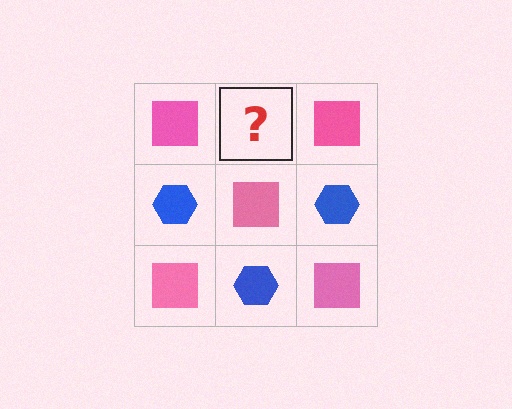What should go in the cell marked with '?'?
The missing cell should contain a blue hexagon.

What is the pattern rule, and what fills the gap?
The rule is that it alternates pink square and blue hexagon in a checkerboard pattern. The gap should be filled with a blue hexagon.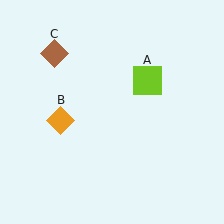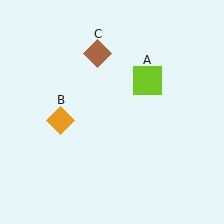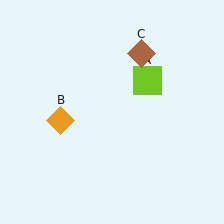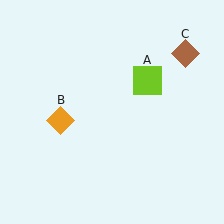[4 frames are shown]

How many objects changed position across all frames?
1 object changed position: brown diamond (object C).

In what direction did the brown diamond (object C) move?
The brown diamond (object C) moved right.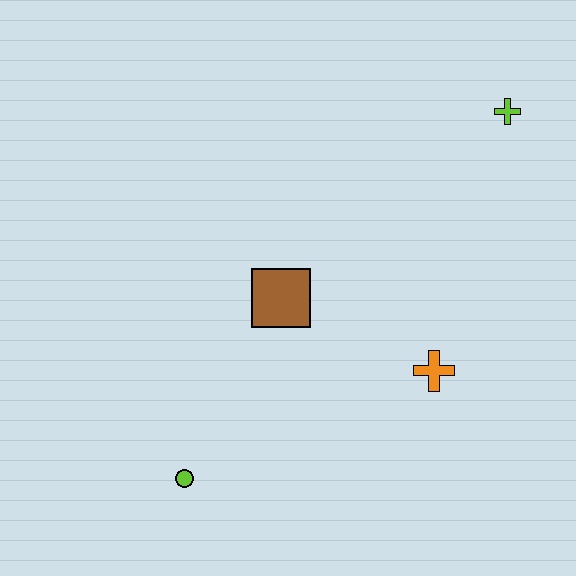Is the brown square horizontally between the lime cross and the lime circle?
Yes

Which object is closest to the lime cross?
The orange cross is closest to the lime cross.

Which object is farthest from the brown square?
The lime cross is farthest from the brown square.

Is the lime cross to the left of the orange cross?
No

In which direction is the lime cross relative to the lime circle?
The lime cross is above the lime circle.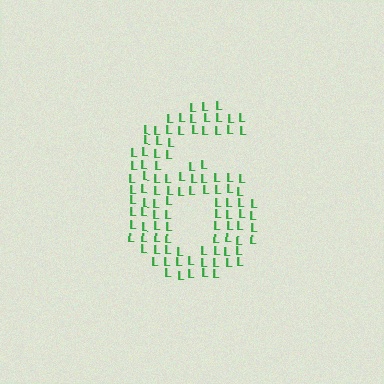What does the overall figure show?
The overall figure shows the digit 6.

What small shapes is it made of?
It is made of small letter L's.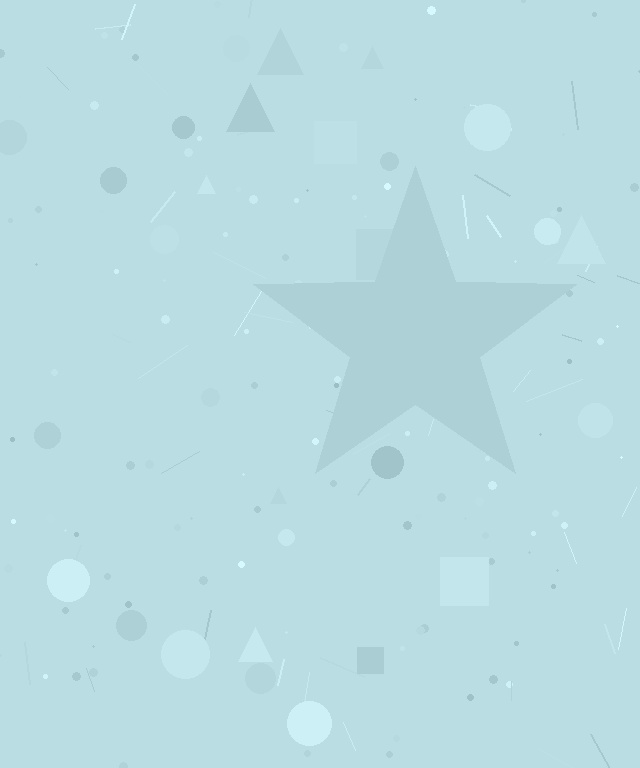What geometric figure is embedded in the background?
A star is embedded in the background.